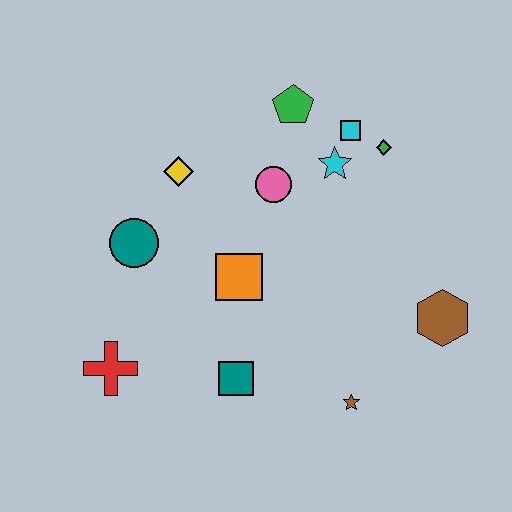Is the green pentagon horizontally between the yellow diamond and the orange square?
No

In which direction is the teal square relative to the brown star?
The teal square is to the left of the brown star.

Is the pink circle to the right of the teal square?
Yes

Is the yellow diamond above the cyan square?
No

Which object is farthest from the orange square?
The brown hexagon is farthest from the orange square.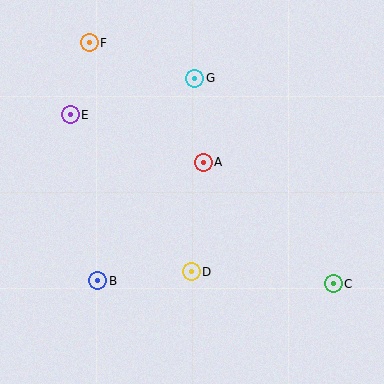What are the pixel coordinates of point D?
Point D is at (191, 272).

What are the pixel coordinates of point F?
Point F is at (89, 43).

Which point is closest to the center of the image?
Point A at (203, 162) is closest to the center.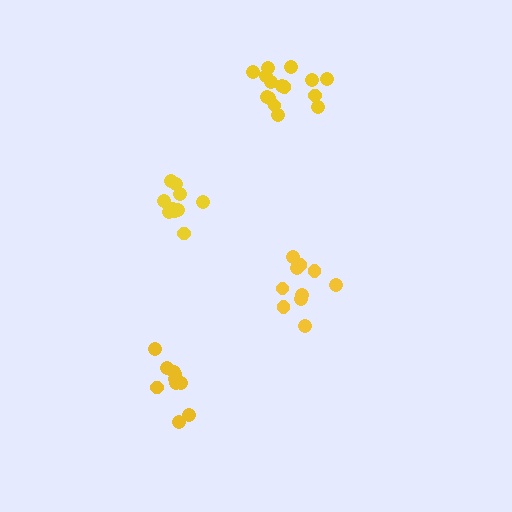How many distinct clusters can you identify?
There are 4 distinct clusters.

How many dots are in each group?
Group 1: 15 dots, Group 2: 10 dots, Group 3: 10 dots, Group 4: 10 dots (45 total).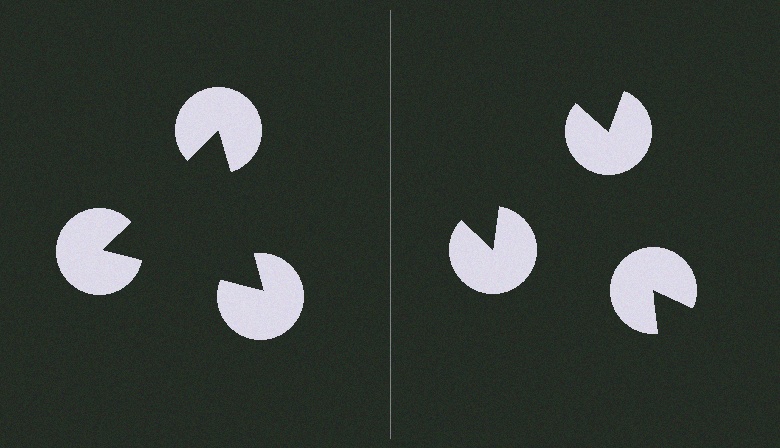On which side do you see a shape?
An illusory triangle appears on the left side. On the right side the wedge cuts are rotated, so no coherent shape forms.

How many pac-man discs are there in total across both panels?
6 — 3 on each side.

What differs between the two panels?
The pac-man discs are positioned identically on both sides; only the wedge orientations differ. On the left they align to a triangle; on the right they are misaligned.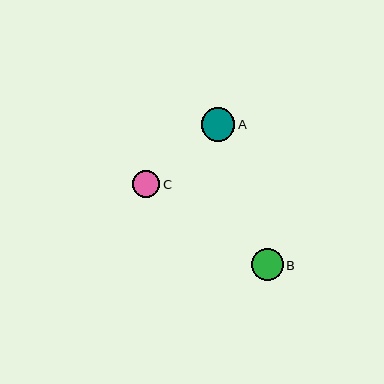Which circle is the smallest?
Circle C is the smallest with a size of approximately 27 pixels.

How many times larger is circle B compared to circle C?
Circle B is approximately 1.2 times the size of circle C.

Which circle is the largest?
Circle A is the largest with a size of approximately 33 pixels.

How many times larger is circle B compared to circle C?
Circle B is approximately 1.2 times the size of circle C.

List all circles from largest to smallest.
From largest to smallest: A, B, C.